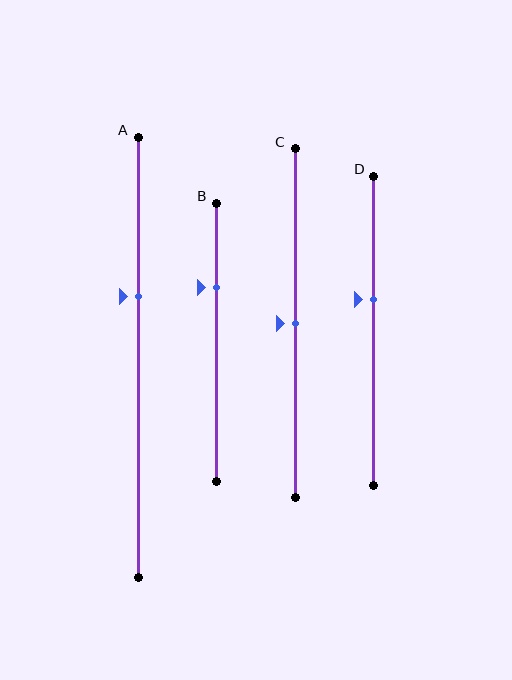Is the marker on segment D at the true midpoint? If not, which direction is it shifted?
No, the marker on segment D is shifted upward by about 10% of the segment length.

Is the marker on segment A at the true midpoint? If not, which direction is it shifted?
No, the marker on segment A is shifted upward by about 14% of the segment length.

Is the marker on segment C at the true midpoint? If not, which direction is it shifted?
Yes, the marker on segment C is at the true midpoint.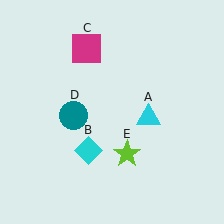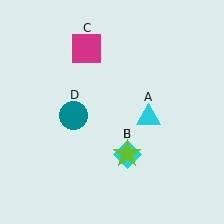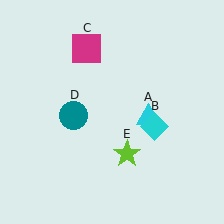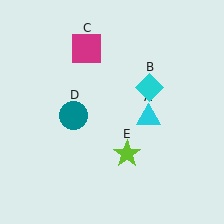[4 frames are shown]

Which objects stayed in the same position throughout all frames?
Cyan triangle (object A) and magenta square (object C) and teal circle (object D) and lime star (object E) remained stationary.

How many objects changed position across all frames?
1 object changed position: cyan diamond (object B).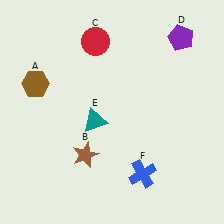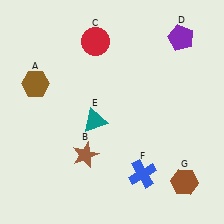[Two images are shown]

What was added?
A brown hexagon (G) was added in Image 2.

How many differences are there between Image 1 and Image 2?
There is 1 difference between the two images.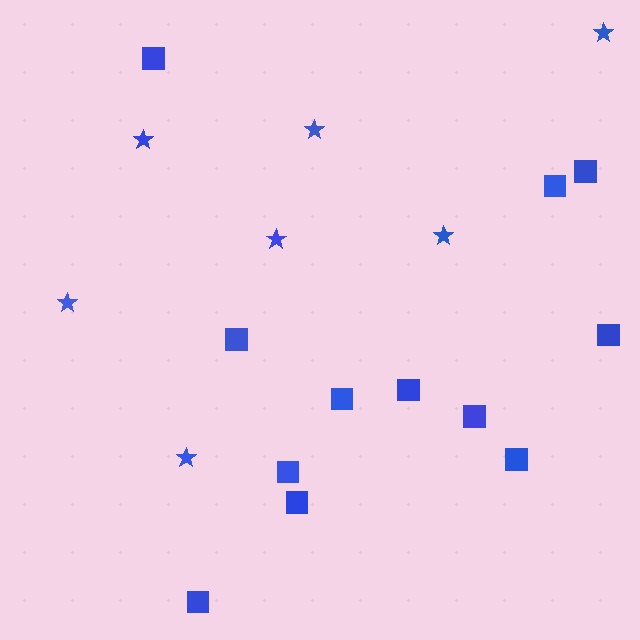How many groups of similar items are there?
There are 2 groups: one group of stars (7) and one group of squares (12).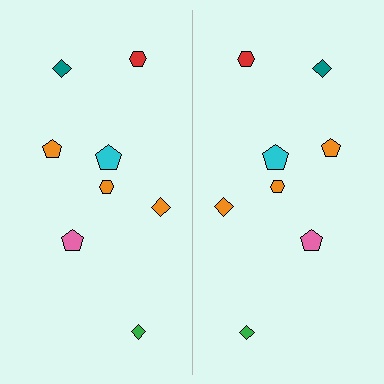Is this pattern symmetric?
Yes, this pattern has bilateral (reflection) symmetry.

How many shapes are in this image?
There are 16 shapes in this image.